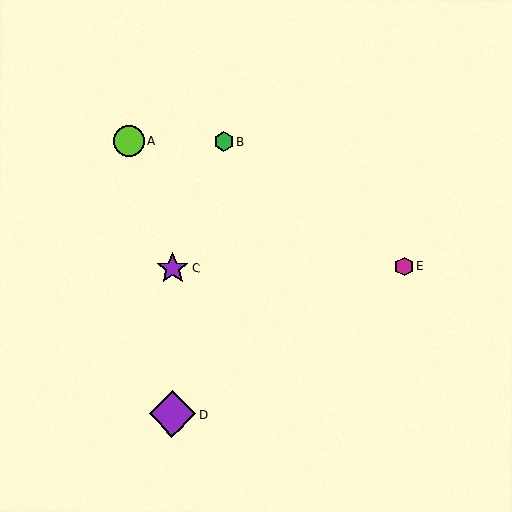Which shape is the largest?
The purple diamond (labeled D) is the largest.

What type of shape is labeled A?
Shape A is a lime circle.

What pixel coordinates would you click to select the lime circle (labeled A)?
Click at (129, 141) to select the lime circle A.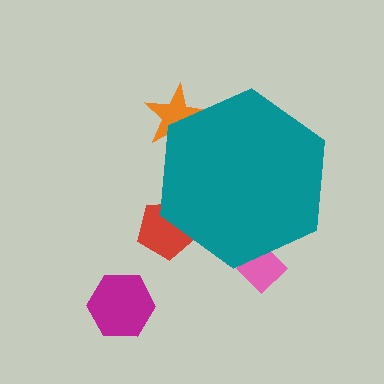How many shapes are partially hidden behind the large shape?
3 shapes are partially hidden.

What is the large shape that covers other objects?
A teal hexagon.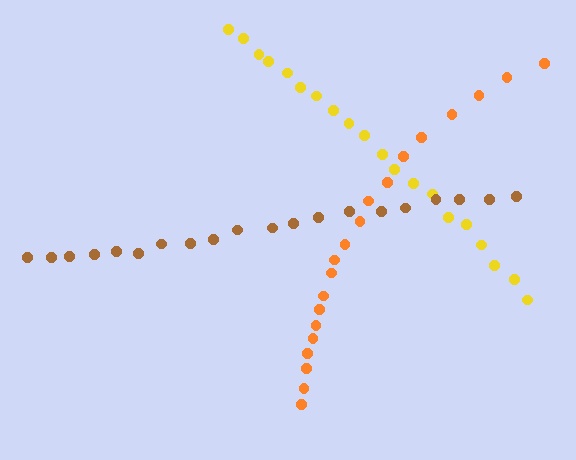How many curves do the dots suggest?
There are 3 distinct paths.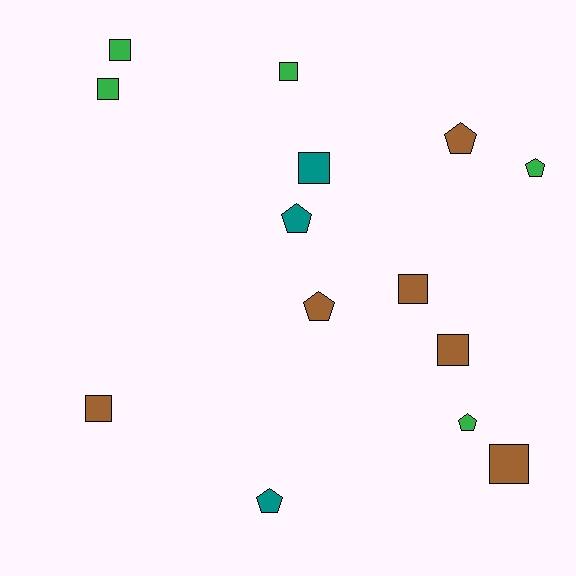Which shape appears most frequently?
Square, with 8 objects.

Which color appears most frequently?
Brown, with 6 objects.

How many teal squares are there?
There is 1 teal square.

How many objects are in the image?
There are 14 objects.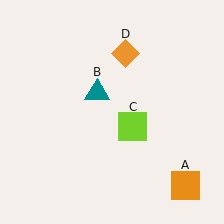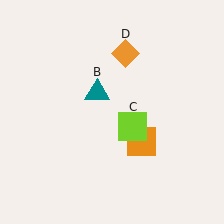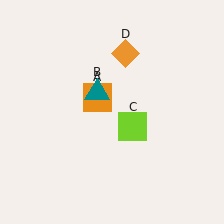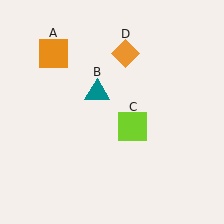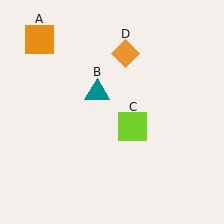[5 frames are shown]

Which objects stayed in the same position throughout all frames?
Teal triangle (object B) and lime square (object C) and orange diamond (object D) remained stationary.